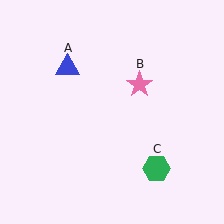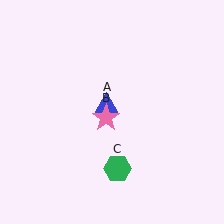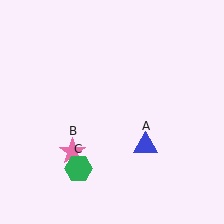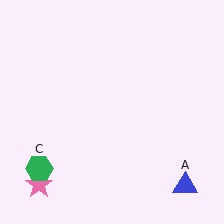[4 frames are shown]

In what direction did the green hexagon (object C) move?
The green hexagon (object C) moved left.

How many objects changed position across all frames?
3 objects changed position: blue triangle (object A), pink star (object B), green hexagon (object C).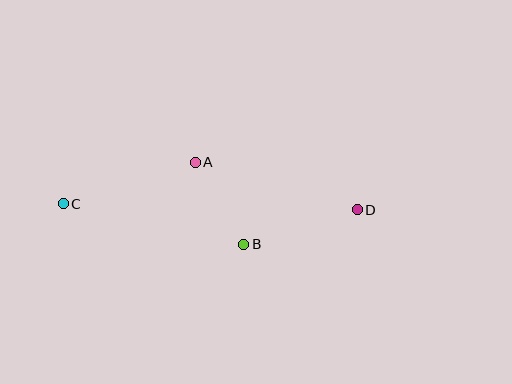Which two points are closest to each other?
Points A and B are closest to each other.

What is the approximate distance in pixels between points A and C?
The distance between A and C is approximately 138 pixels.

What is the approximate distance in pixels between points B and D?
The distance between B and D is approximately 119 pixels.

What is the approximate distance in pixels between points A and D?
The distance between A and D is approximately 169 pixels.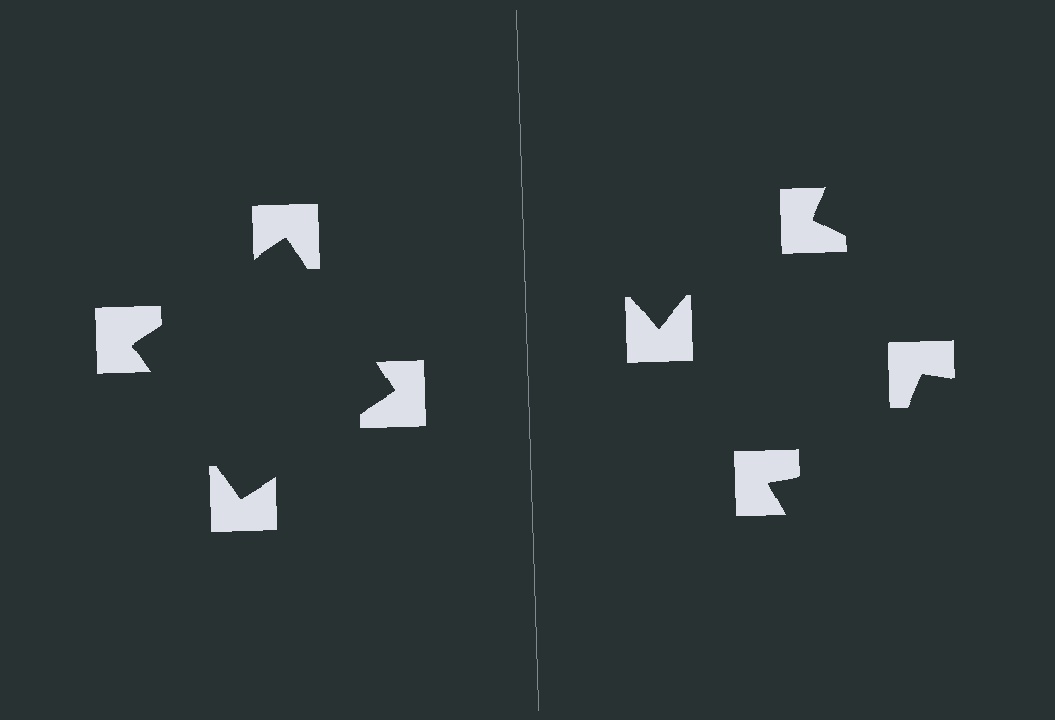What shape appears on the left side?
An illusory square.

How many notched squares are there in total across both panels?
8 — 4 on each side.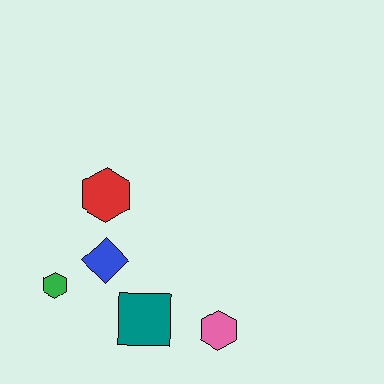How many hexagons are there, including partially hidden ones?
There are 3 hexagons.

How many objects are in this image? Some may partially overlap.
There are 5 objects.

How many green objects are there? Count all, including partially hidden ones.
There is 1 green object.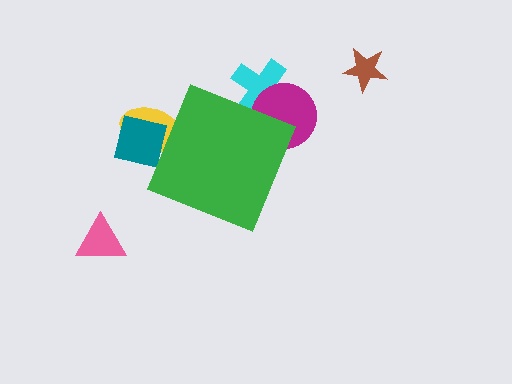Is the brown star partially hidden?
No, the brown star is fully visible.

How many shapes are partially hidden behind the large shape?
4 shapes are partially hidden.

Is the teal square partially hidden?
Yes, the teal square is partially hidden behind the green diamond.